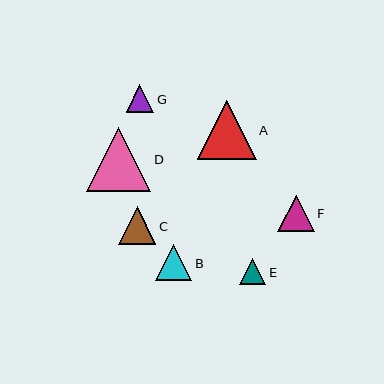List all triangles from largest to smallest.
From largest to smallest: D, A, C, B, F, G, E.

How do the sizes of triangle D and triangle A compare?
Triangle D and triangle A are approximately the same size.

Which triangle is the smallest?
Triangle E is the smallest with a size of approximately 26 pixels.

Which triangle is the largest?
Triangle D is the largest with a size of approximately 64 pixels.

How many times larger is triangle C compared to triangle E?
Triangle C is approximately 1.4 times the size of triangle E.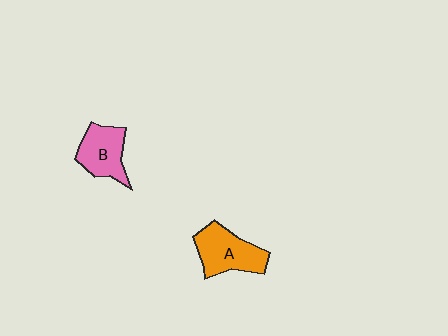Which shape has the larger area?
Shape A (orange).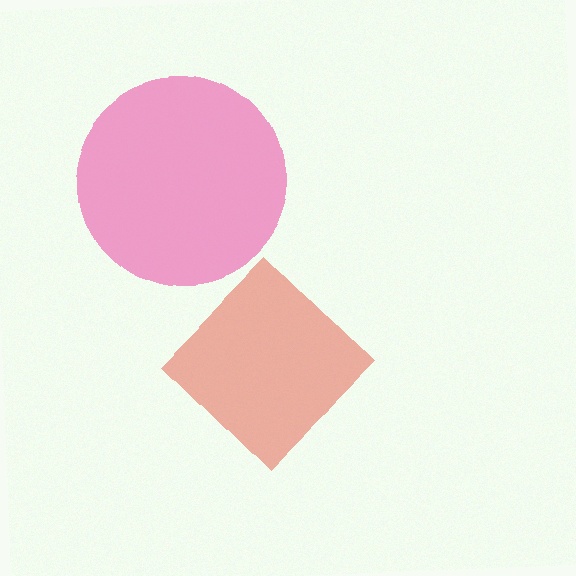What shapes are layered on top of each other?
The layered shapes are: a red diamond, a pink circle.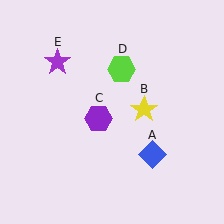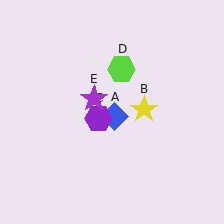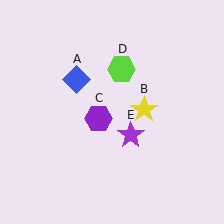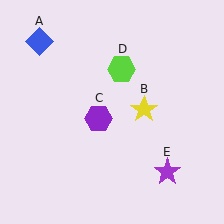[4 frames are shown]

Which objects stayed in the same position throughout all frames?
Yellow star (object B) and purple hexagon (object C) and lime hexagon (object D) remained stationary.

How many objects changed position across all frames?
2 objects changed position: blue diamond (object A), purple star (object E).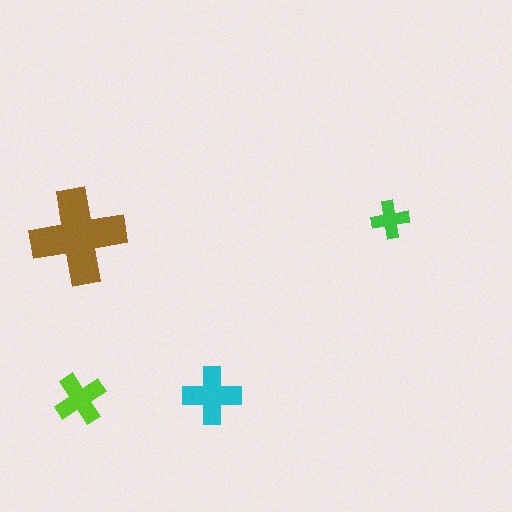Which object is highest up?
The green cross is topmost.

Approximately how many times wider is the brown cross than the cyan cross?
About 1.5 times wider.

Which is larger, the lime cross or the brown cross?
The brown one.